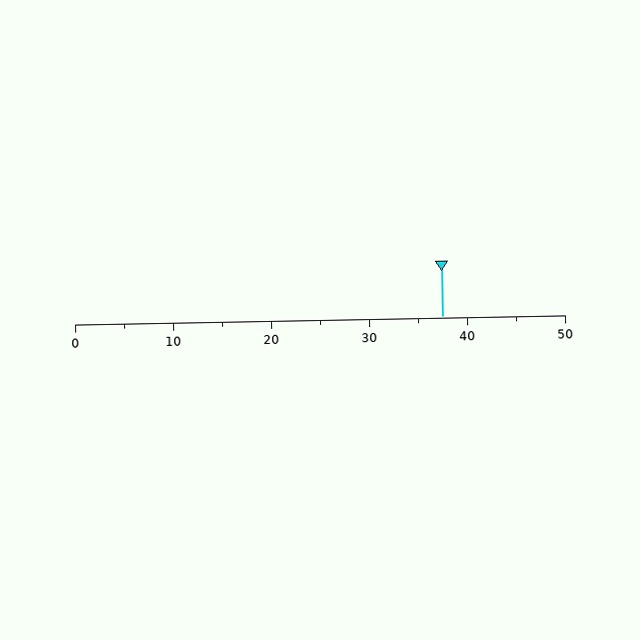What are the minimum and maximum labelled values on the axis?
The axis runs from 0 to 50.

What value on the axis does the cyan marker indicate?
The marker indicates approximately 37.5.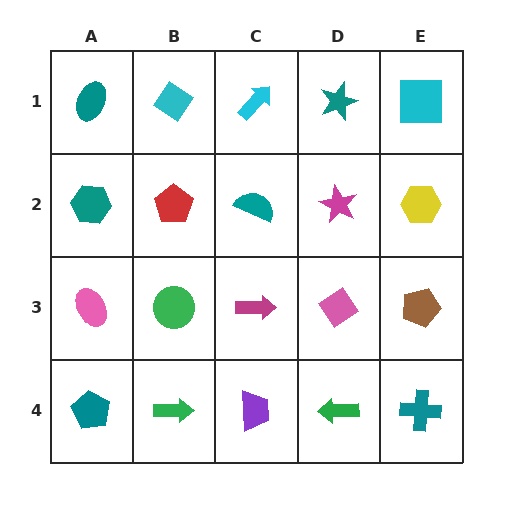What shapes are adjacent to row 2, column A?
A teal ellipse (row 1, column A), a pink ellipse (row 3, column A), a red pentagon (row 2, column B).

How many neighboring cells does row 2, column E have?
3.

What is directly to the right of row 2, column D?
A yellow hexagon.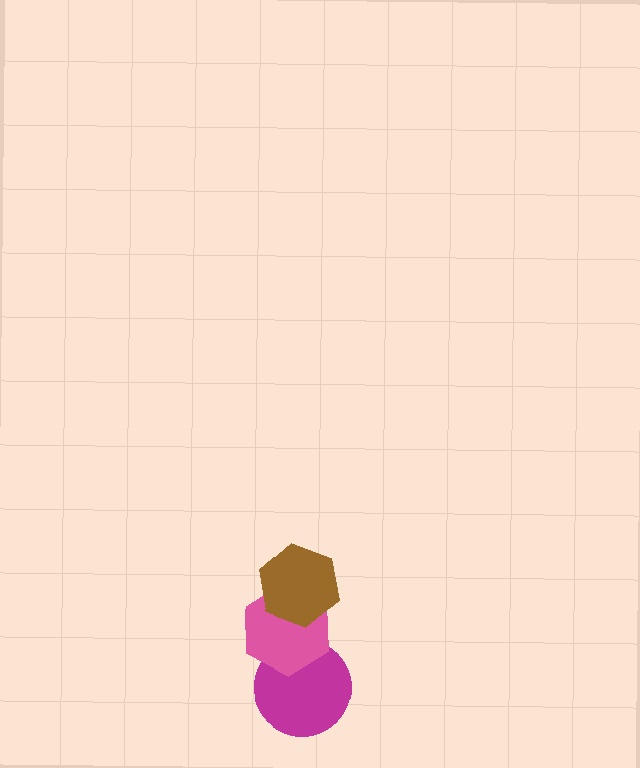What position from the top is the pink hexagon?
The pink hexagon is 2nd from the top.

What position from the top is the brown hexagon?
The brown hexagon is 1st from the top.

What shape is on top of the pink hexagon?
The brown hexagon is on top of the pink hexagon.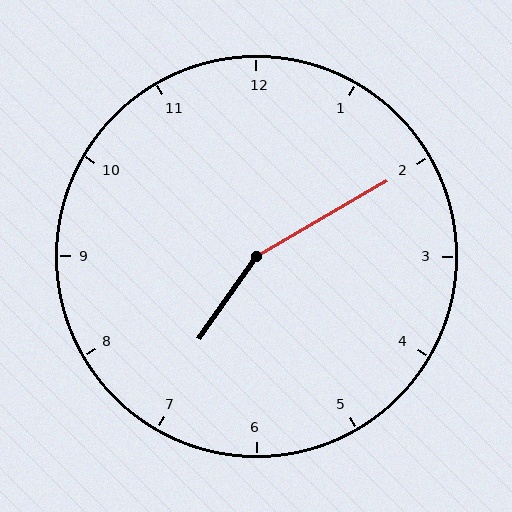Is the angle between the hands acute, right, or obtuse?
It is obtuse.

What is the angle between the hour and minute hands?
Approximately 155 degrees.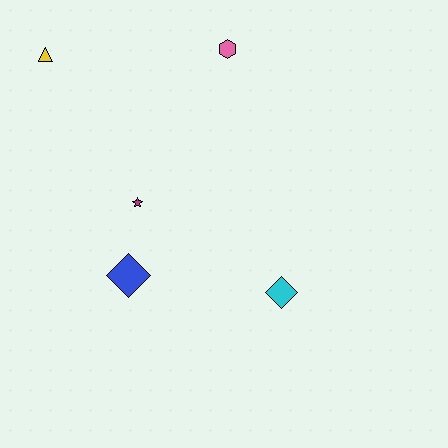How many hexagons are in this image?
There is 1 hexagon.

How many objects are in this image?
There are 5 objects.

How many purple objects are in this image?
There are no purple objects.